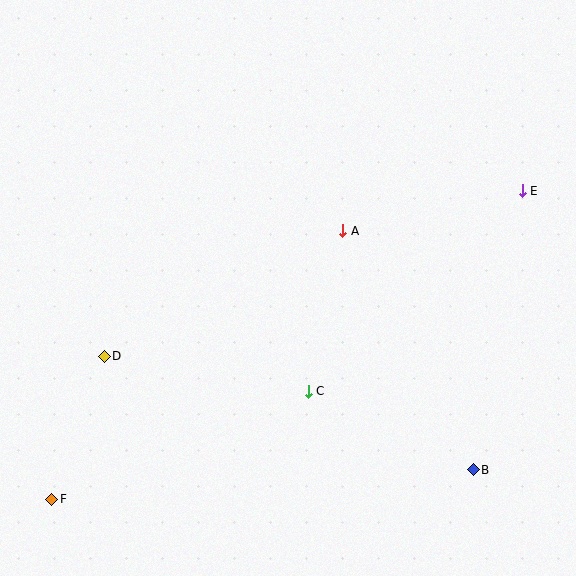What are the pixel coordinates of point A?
Point A is at (343, 231).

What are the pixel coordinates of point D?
Point D is at (104, 356).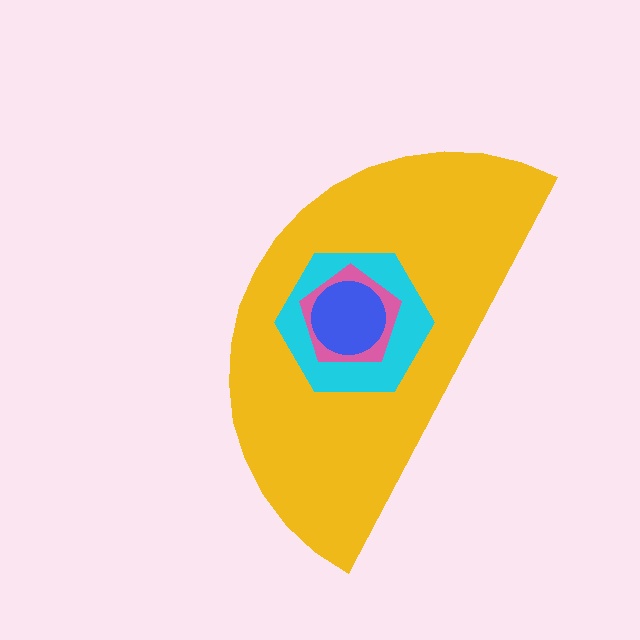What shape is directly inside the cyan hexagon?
The pink pentagon.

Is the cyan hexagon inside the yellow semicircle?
Yes.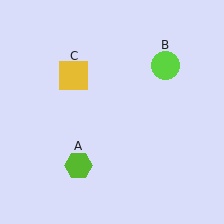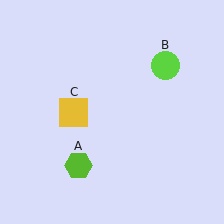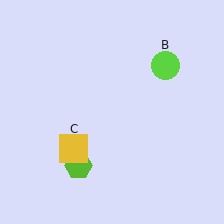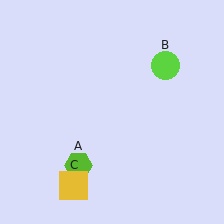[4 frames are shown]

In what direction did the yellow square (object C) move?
The yellow square (object C) moved down.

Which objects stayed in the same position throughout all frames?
Lime hexagon (object A) and lime circle (object B) remained stationary.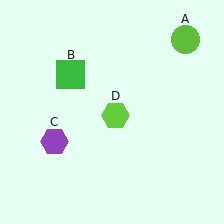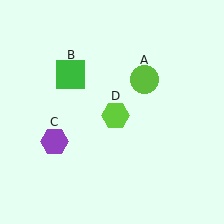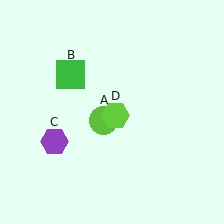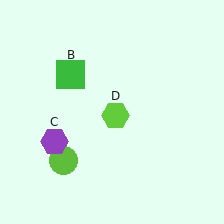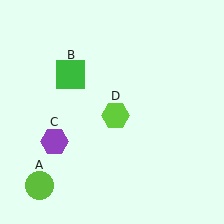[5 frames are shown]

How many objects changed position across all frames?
1 object changed position: lime circle (object A).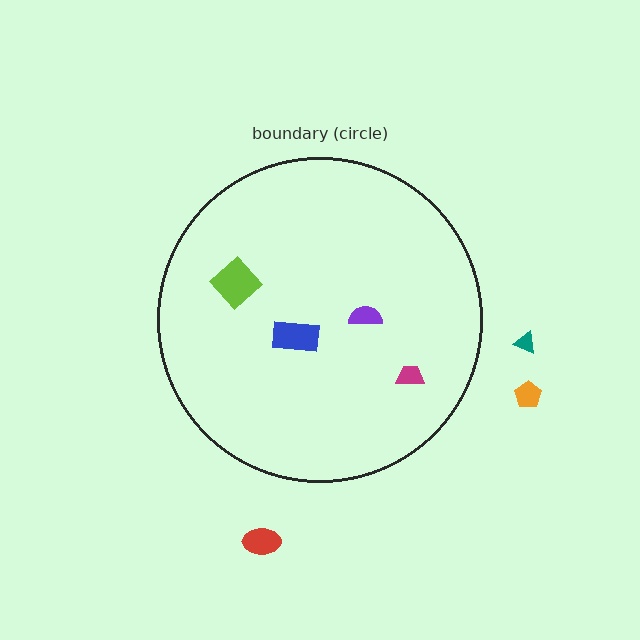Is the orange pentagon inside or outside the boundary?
Outside.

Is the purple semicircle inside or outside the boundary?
Inside.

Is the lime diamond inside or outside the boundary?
Inside.